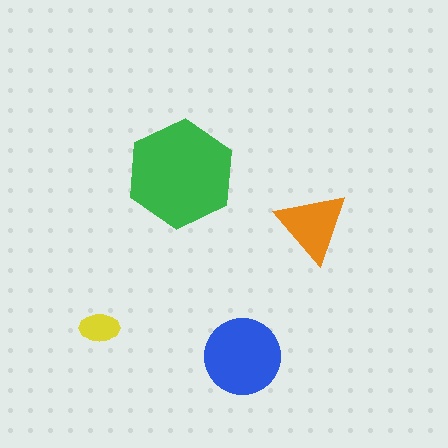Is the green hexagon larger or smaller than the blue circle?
Larger.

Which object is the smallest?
The yellow ellipse.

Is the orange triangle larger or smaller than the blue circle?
Smaller.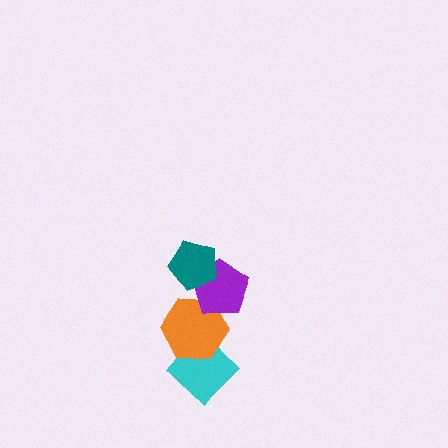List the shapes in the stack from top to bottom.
From top to bottom: the teal pentagon, the purple pentagon, the orange hexagon, the cyan diamond.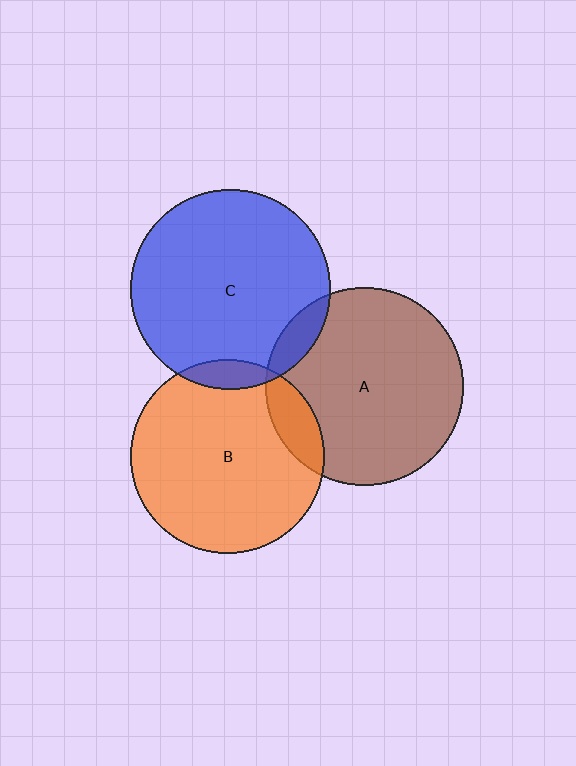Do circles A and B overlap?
Yes.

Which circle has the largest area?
Circle C (blue).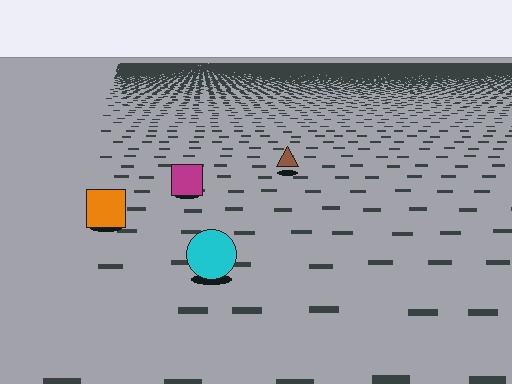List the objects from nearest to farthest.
From nearest to farthest: the cyan circle, the orange square, the magenta square, the brown triangle.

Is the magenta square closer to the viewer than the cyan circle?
No. The cyan circle is closer — you can tell from the texture gradient: the ground texture is coarser near it.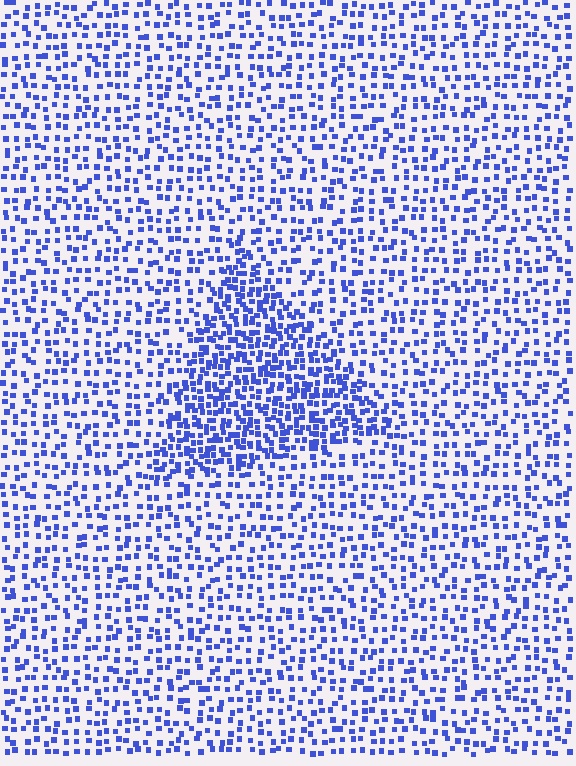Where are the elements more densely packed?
The elements are more densely packed inside the triangle boundary.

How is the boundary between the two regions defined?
The boundary is defined by a change in element density (approximately 2.0x ratio). All elements are the same color, size, and shape.